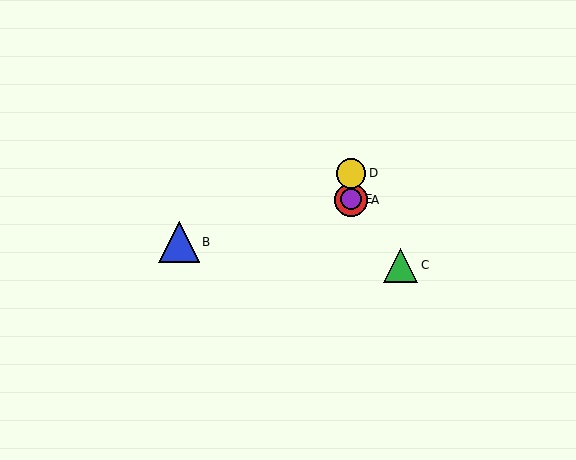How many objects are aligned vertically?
3 objects (A, D, E) are aligned vertically.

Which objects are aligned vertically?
Objects A, D, E are aligned vertically.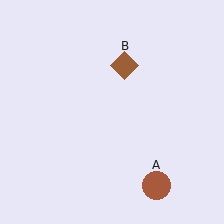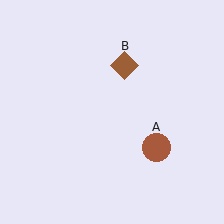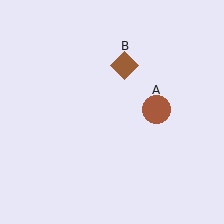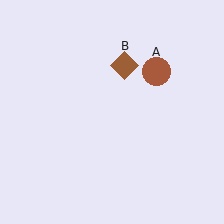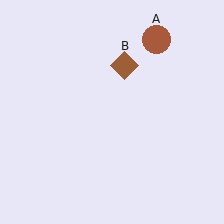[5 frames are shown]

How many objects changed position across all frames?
1 object changed position: brown circle (object A).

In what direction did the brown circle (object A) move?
The brown circle (object A) moved up.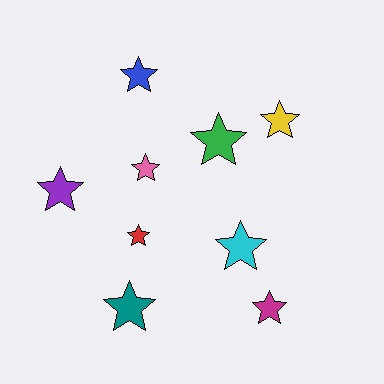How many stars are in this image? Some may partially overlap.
There are 9 stars.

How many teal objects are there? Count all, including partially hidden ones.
There is 1 teal object.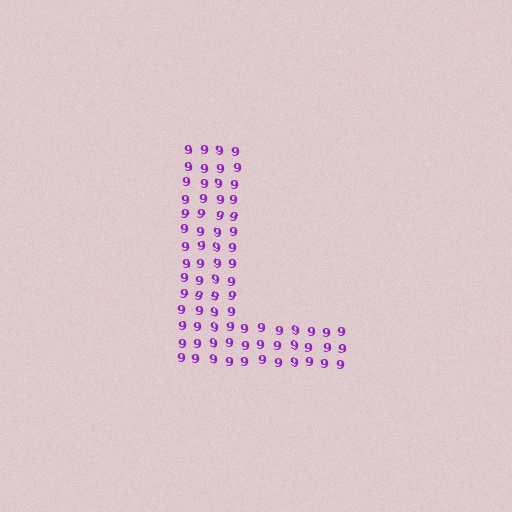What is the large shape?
The large shape is the letter L.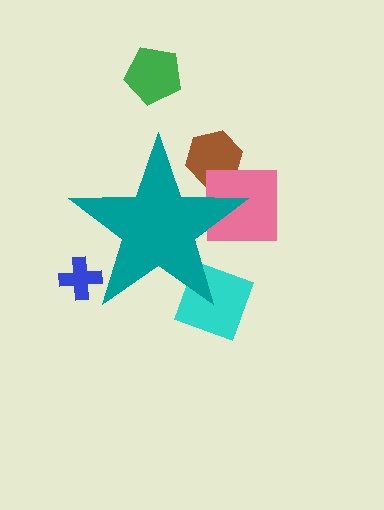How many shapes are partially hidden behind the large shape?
4 shapes are partially hidden.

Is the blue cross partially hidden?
Yes, the blue cross is partially hidden behind the teal star.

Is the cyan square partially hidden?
Yes, the cyan square is partially hidden behind the teal star.